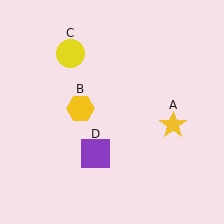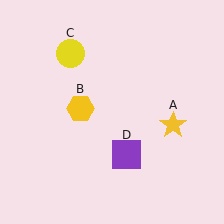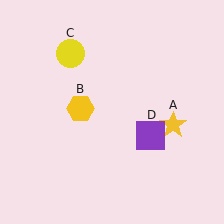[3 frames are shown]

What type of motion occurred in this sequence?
The purple square (object D) rotated counterclockwise around the center of the scene.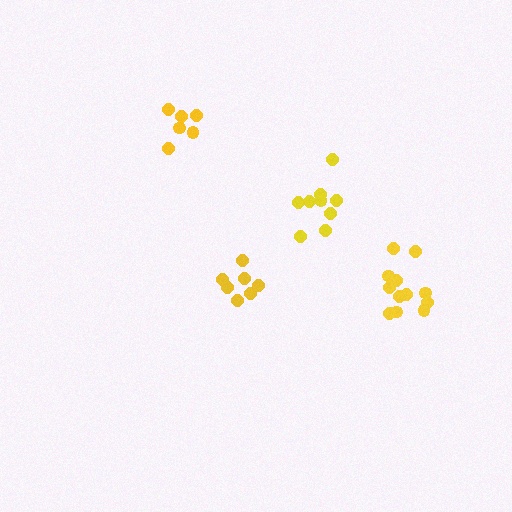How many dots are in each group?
Group 1: 7 dots, Group 2: 9 dots, Group 3: 12 dots, Group 4: 6 dots (34 total).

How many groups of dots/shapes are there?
There are 4 groups.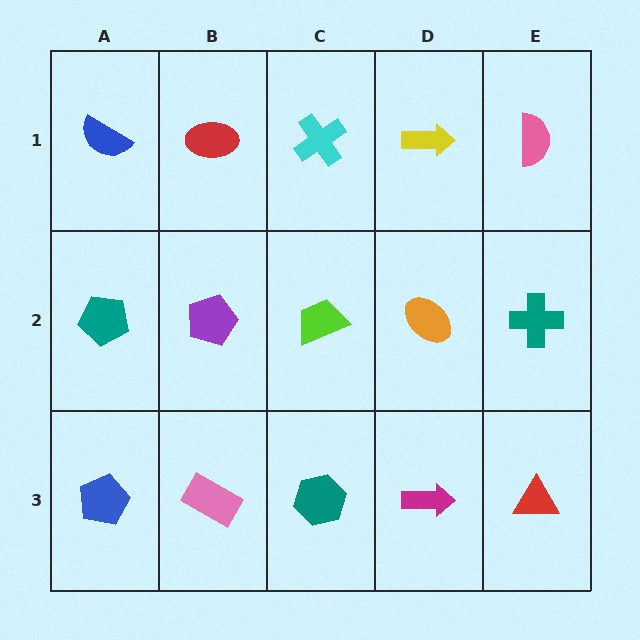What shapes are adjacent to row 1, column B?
A purple pentagon (row 2, column B), a blue semicircle (row 1, column A), a cyan cross (row 1, column C).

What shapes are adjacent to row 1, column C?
A lime trapezoid (row 2, column C), a red ellipse (row 1, column B), a yellow arrow (row 1, column D).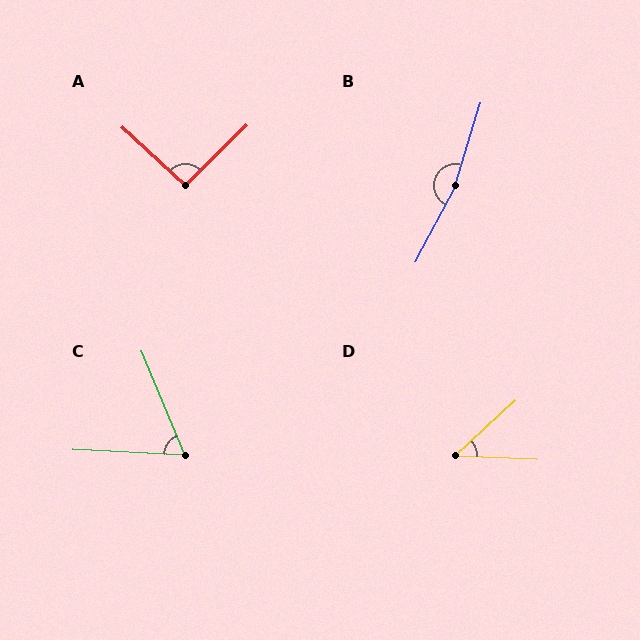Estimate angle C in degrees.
Approximately 65 degrees.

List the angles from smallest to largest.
D (45°), C (65°), A (93°), B (169°).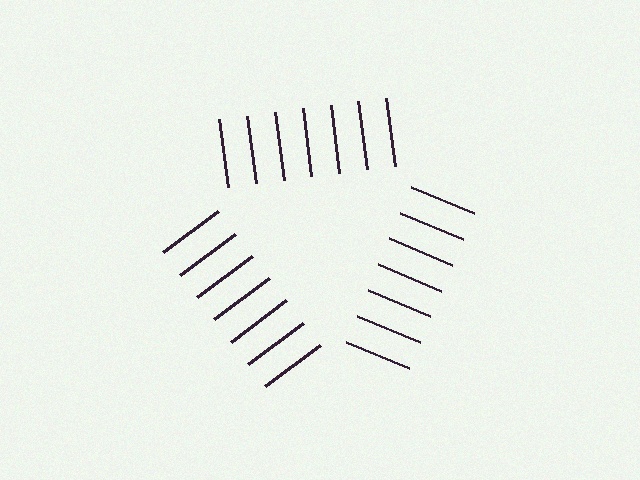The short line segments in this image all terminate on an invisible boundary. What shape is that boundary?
An illusory triangle — the line segments terminate on its edges but no continuous stroke is drawn.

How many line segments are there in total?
21 — 7 along each of the 3 edges.